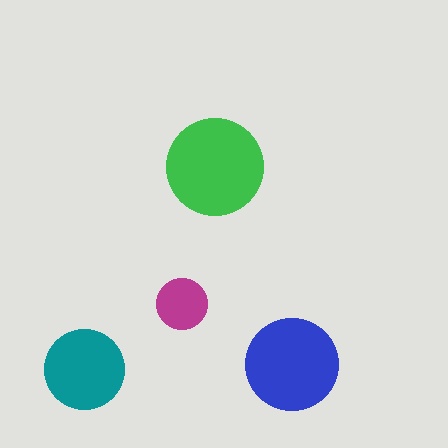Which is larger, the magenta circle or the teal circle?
The teal one.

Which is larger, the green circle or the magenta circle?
The green one.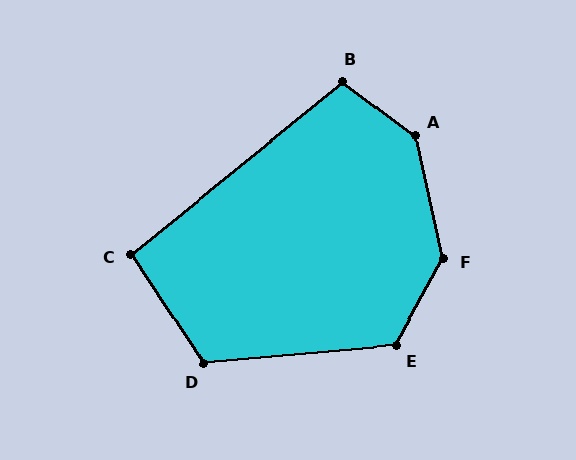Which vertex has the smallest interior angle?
C, at approximately 96 degrees.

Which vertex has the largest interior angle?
A, at approximately 140 degrees.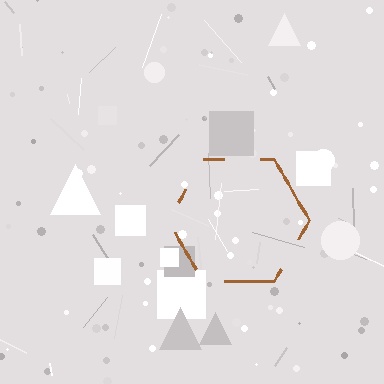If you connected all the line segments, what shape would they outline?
They would outline a hexagon.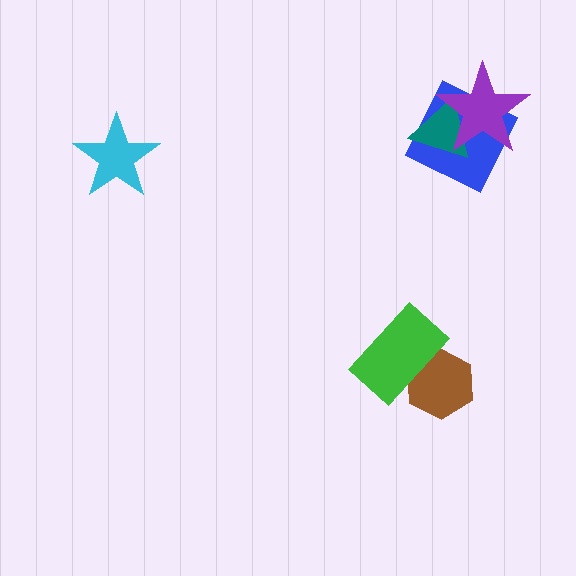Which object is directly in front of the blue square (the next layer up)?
The teal triangle is directly in front of the blue square.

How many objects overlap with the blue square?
2 objects overlap with the blue square.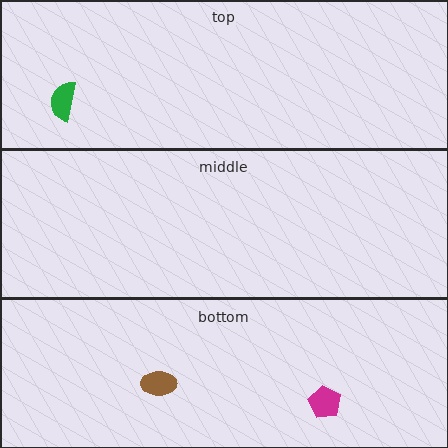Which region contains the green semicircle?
The top region.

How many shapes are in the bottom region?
2.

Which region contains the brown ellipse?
The bottom region.